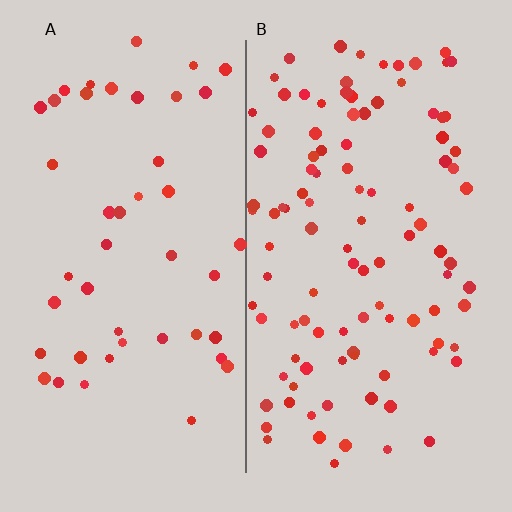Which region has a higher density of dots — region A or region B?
B (the right).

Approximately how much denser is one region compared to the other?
Approximately 2.4× — region B over region A.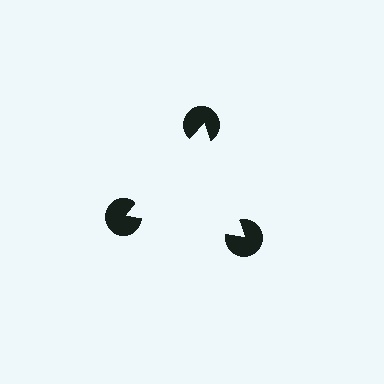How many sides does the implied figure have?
3 sides.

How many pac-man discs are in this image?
There are 3 — one at each vertex of the illusory triangle.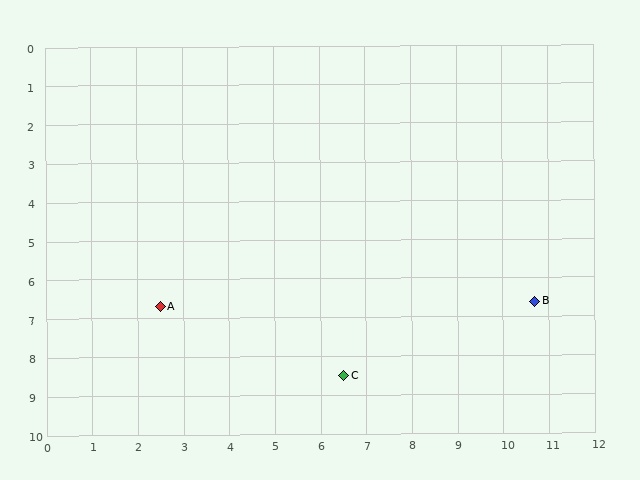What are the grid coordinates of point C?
Point C is at approximately (6.5, 8.5).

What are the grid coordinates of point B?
Point B is at approximately (10.7, 6.6).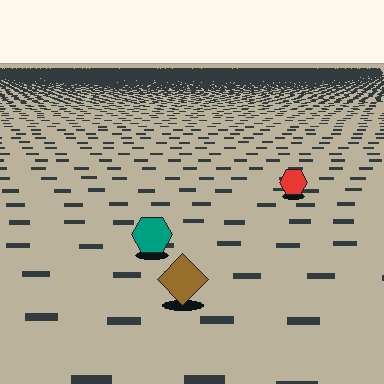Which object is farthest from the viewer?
The red hexagon is farthest from the viewer. It appears smaller and the ground texture around it is denser.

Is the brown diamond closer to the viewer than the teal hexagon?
Yes. The brown diamond is closer — you can tell from the texture gradient: the ground texture is coarser near it.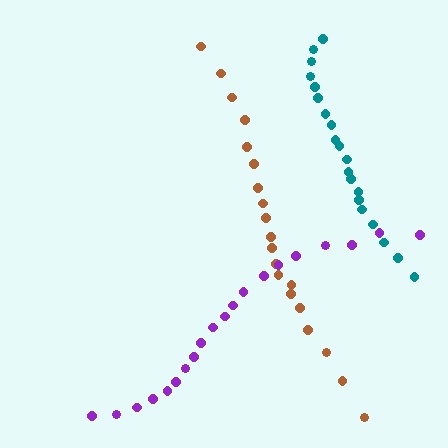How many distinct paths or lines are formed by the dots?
There are 3 distinct paths.